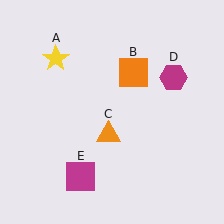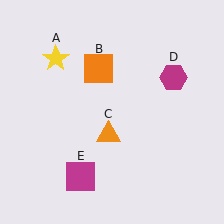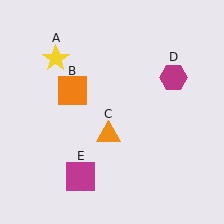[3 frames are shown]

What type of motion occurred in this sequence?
The orange square (object B) rotated counterclockwise around the center of the scene.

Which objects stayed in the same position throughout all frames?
Yellow star (object A) and orange triangle (object C) and magenta hexagon (object D) and magenta square (object E) remained stationary.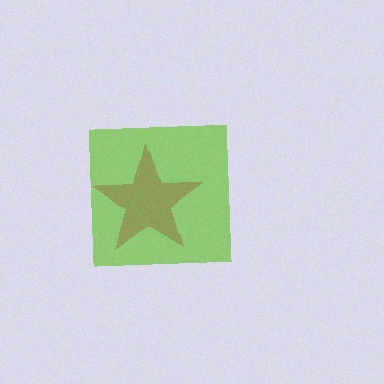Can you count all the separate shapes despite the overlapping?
Yes, there are 2 separate shapes.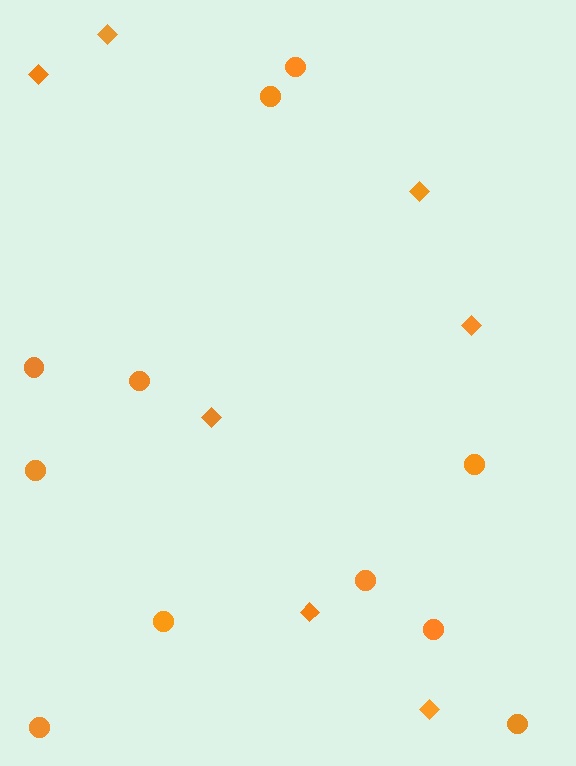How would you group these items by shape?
There are 2 groups: one group of diamonds (7) and one group of circles (11).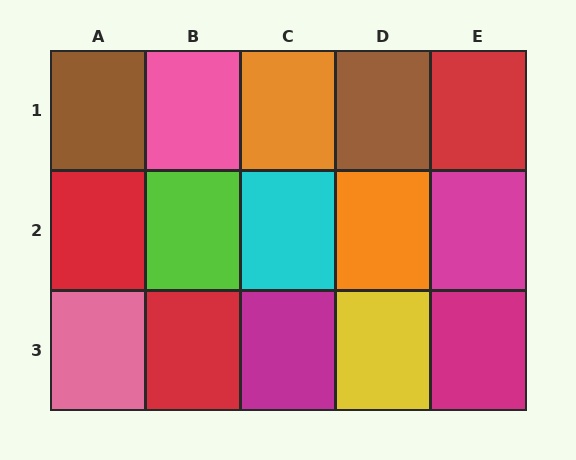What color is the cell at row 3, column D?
Yellow.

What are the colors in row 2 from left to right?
Red, lime, cyan, orange, magenta.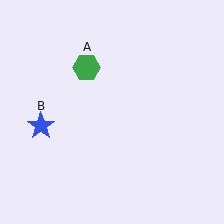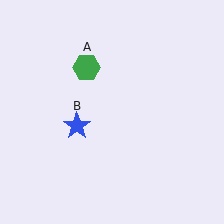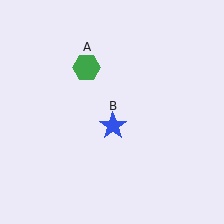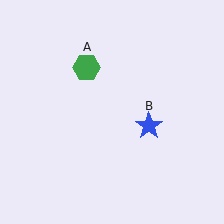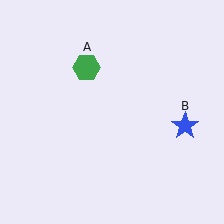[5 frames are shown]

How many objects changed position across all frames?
1 object changed position: blue star (object B).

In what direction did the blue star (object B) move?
The blue star (object B) moved right.